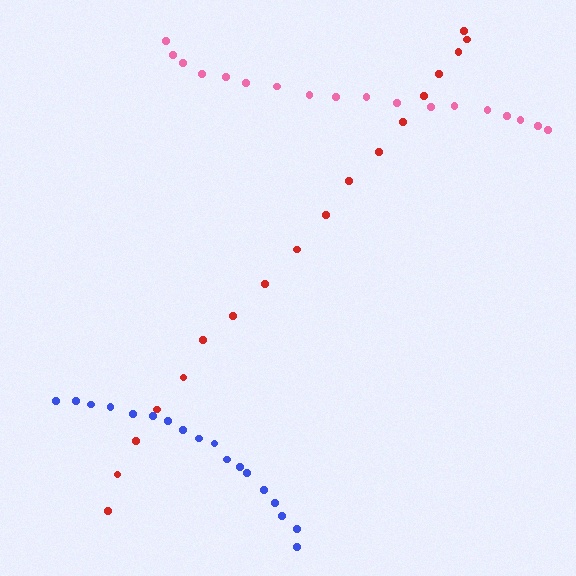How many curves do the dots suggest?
There are 3 distinct paths.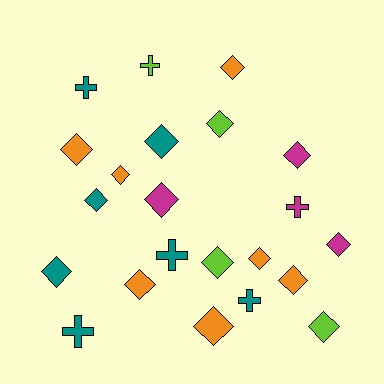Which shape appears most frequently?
Diamond, with 16 objects.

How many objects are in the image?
There are 22 objects.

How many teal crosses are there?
There are 4 teal crosses.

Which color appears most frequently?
Orange, with 7 objects.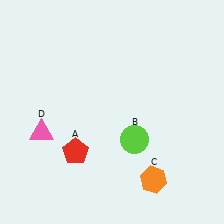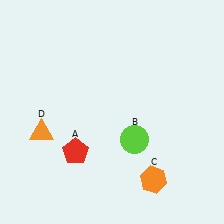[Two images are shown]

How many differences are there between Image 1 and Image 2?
There is 1 difference between the two images.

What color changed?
The triangle (D) changed from pink in Image 1 to orange in Image 2.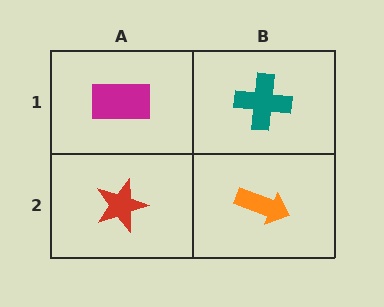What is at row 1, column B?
A teal cross.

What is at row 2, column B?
An orange arrow.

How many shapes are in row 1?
2 shapes.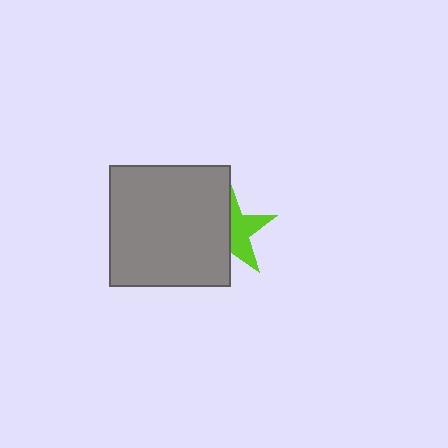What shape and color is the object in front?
The object in front is a gray square.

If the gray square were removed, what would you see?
You would see the complete lime star.